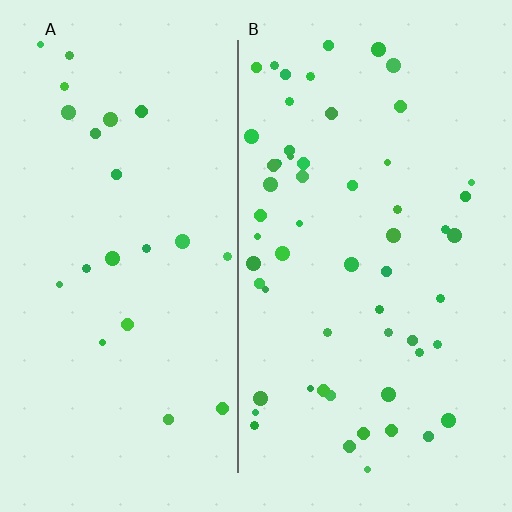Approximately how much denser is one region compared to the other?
Approximately 2.6× — region B over region A.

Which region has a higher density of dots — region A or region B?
B (the right).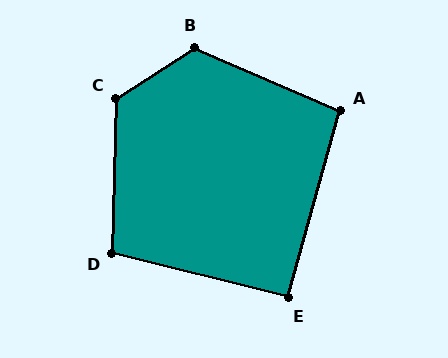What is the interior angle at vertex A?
Approximately 98 degrees (obtuse).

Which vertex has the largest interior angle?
C, at approximately 125 degrees.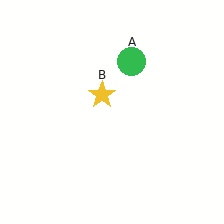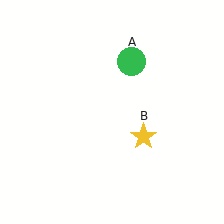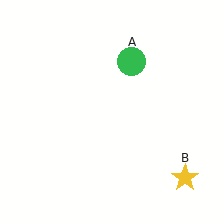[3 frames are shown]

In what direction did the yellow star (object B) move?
The yellow star (object B) moved down and to the right.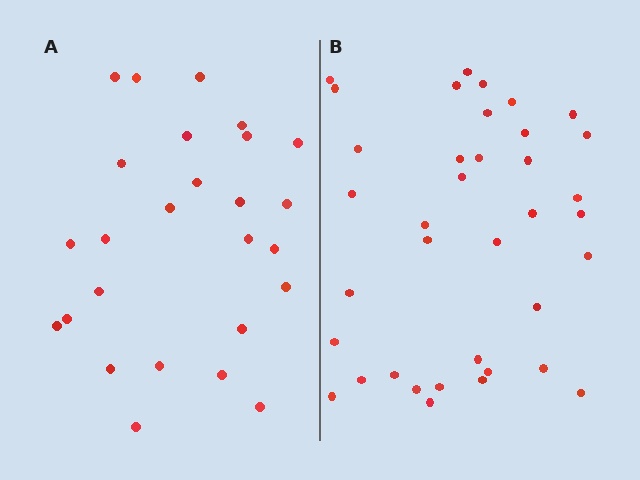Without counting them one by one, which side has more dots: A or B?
Region B (the right region) has more dots.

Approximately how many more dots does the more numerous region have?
Region B has roughly 12 or so more dots than region A.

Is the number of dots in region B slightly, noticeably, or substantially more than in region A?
Region B has noticeably more, but not dramatically so. The ratio is roughly 1.4 to 1.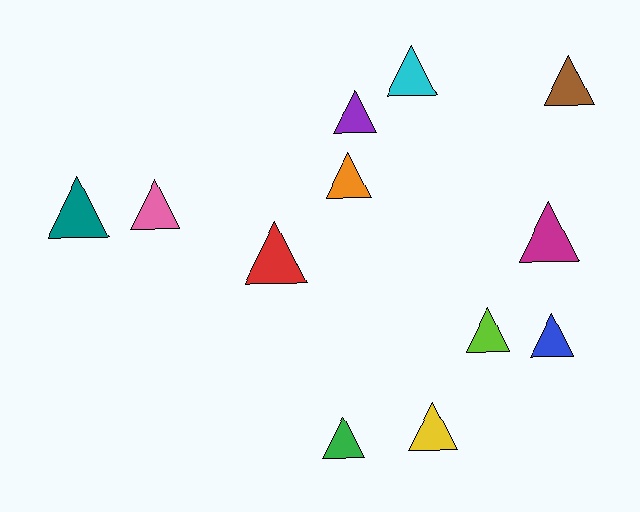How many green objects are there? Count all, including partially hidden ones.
There is 1 green object.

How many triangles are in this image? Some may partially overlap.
There are 12 triangles.